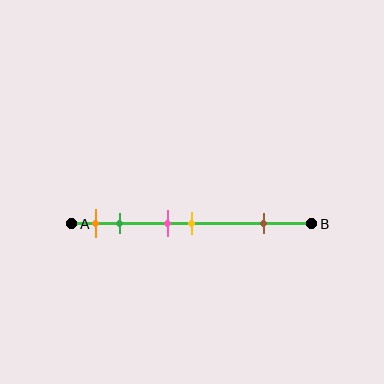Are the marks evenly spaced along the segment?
No, the marks are not evenly spaced.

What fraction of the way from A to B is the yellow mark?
The yellow mark is approximately 50% (0.5) of the way from A to B.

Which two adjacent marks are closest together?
The pink and yellow marks are the closest adjacent pair.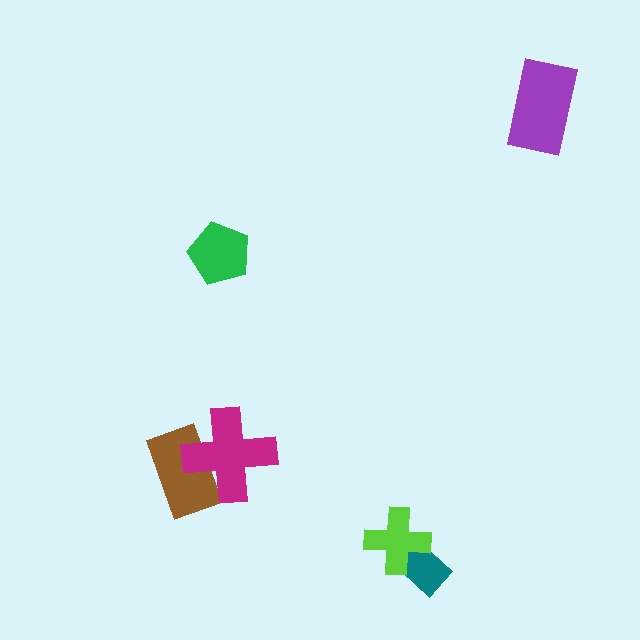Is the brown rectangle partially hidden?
Yes, it is partially covered by another shape.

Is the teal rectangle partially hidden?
Yes, it is partially covered by another shape.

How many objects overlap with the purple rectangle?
0 objects overlap with the purple rectangle.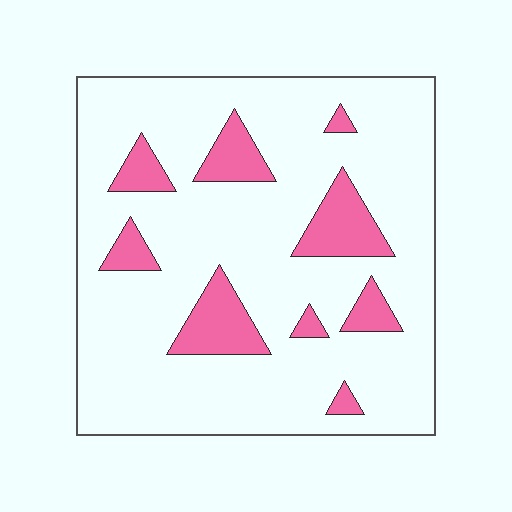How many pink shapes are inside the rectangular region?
9.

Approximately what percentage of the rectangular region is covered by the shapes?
Approximately 15%.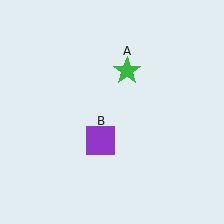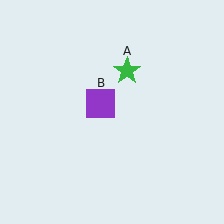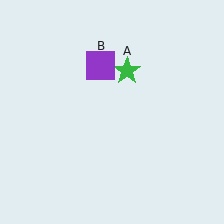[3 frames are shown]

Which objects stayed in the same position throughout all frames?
Green star (object A) remained stationary.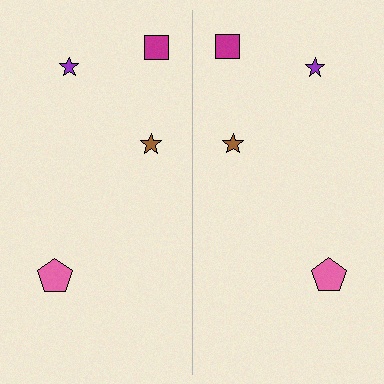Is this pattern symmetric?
Yes, this pattern has bilateral (reflection) symmetry.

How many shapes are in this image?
There are 8 shapes in this image.